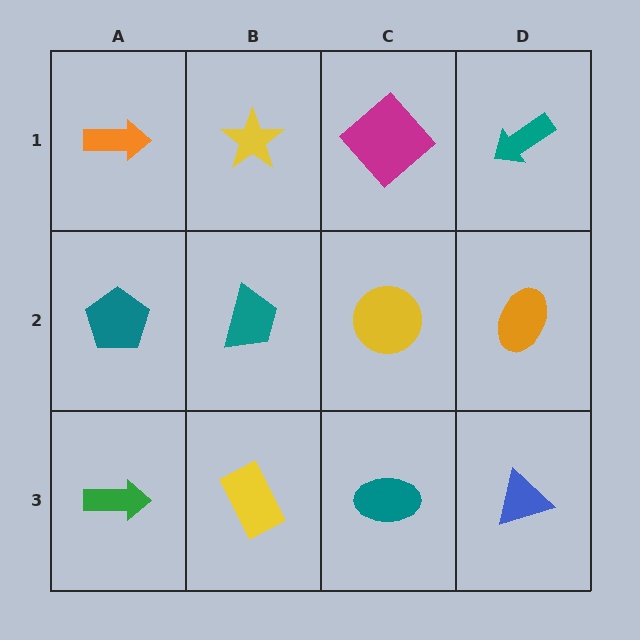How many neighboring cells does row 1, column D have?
2.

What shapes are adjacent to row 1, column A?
A teal pentagon (row 2, column A), a yellow star (row 1, column B).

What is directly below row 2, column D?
A blue triangle.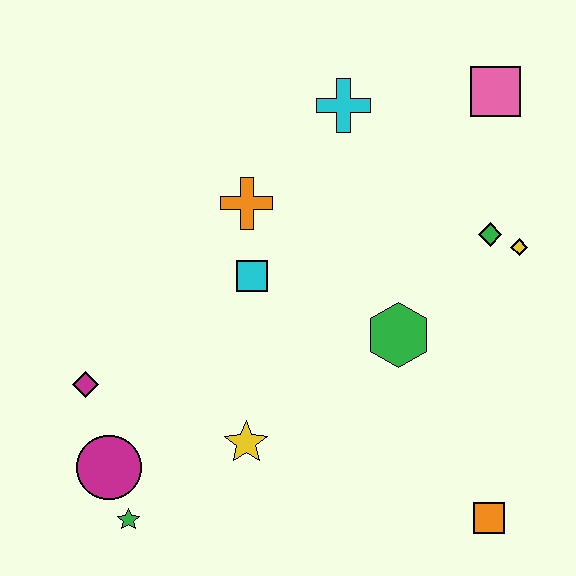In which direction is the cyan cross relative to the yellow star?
The cyan cross is above the yellow star.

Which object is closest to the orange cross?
The cyan square is closest to the orange cross.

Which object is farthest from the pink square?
The green star is farthest from the pink square.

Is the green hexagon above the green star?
Yes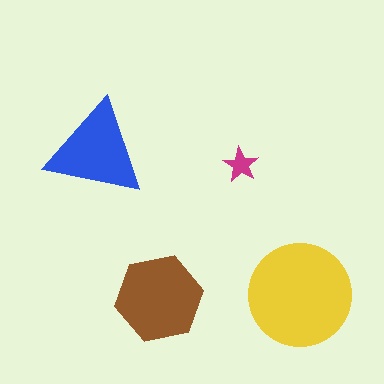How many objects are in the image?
There are 4 objects in the image.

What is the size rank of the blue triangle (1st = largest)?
3rd.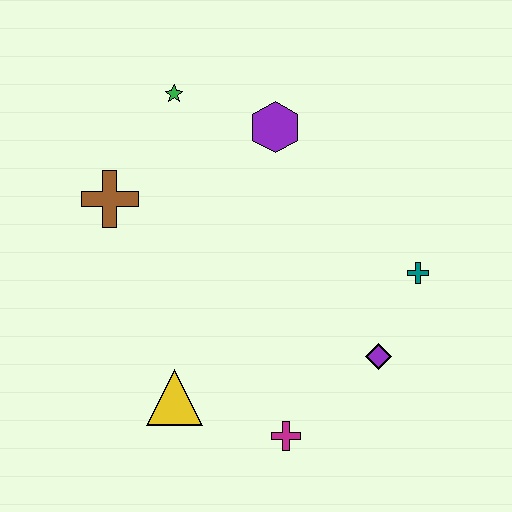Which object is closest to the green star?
The purple hexagon is closest to the green star.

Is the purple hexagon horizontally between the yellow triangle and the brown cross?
No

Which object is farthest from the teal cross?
The brown cross is farthest from the teal cross.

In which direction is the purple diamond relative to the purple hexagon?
The purple diamond is below the purple hexagon.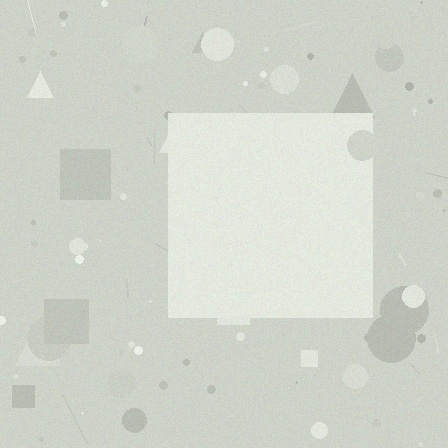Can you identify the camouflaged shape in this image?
The camouflaged shape is a square.